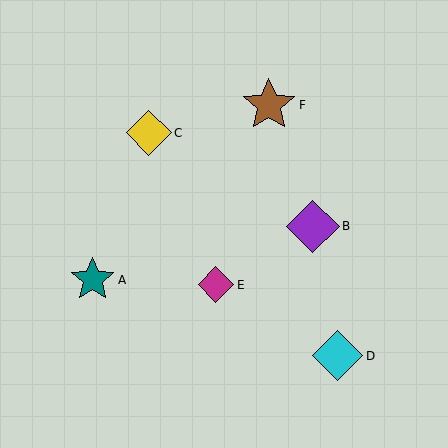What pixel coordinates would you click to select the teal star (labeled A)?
Click at (93, 280) to select the teal star A.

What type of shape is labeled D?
Shape D is a cyan diamond.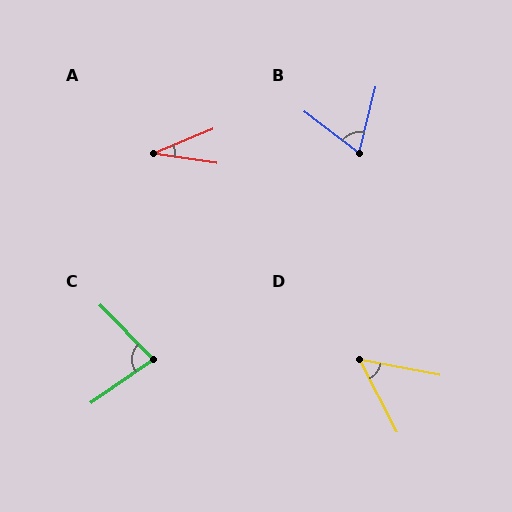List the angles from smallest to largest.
A (31°), D (52°), B (66°), C (80°).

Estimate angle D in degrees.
Approximately 52 degrees.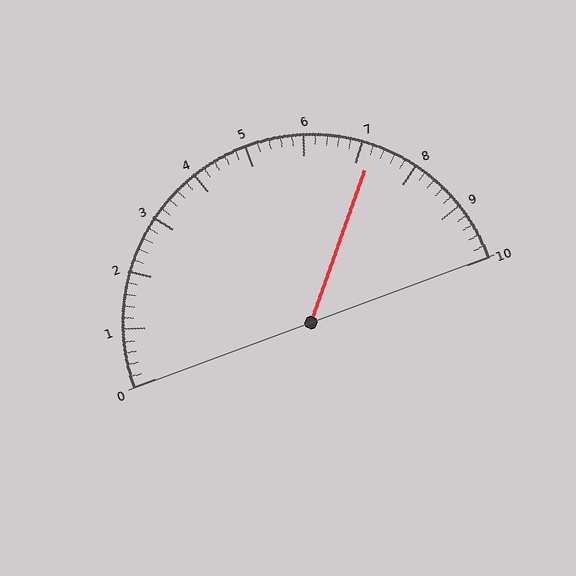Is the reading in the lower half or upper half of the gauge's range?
The reading is in the upper half of the range (0 to 10).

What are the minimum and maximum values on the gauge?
The gauge ranges from 0 to 10.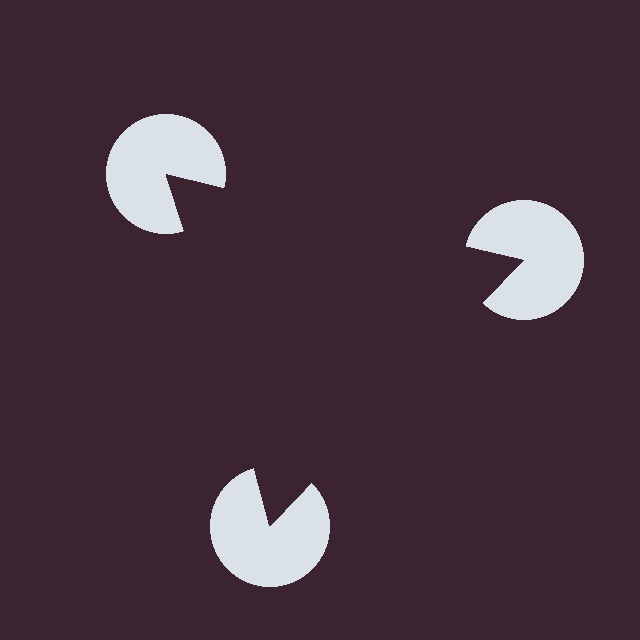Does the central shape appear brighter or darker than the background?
It typically appears slightly darker than the background, even though no actual brightness change is drawn.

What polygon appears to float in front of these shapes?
An illusory triangle — its edges are inferred from the aligned wedge cuts in the pac-man discs, not physically drawn.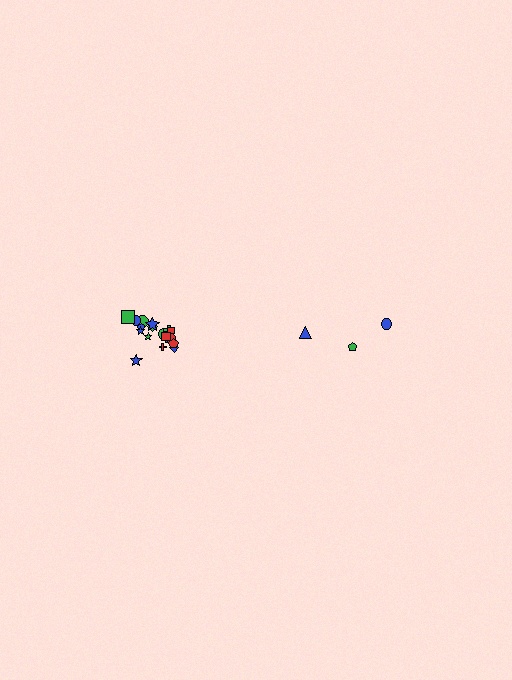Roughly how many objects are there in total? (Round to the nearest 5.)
Roughly 20 objects in total.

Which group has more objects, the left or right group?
The left group.